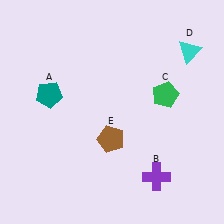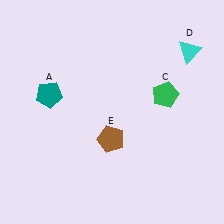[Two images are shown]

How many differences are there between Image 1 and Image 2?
There is 1 difference between the two images.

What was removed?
The purple cross (B) was removed in Image 2.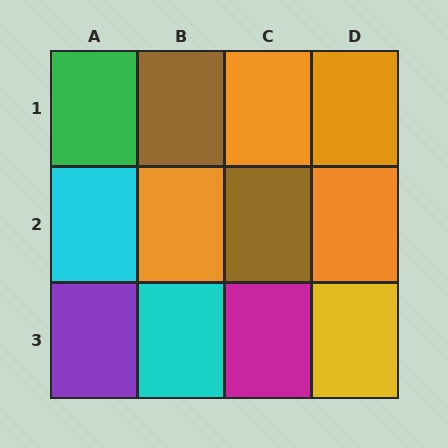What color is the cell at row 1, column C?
Orange.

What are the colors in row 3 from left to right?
Purple, cyan, magenta, yellow.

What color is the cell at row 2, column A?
Cyan.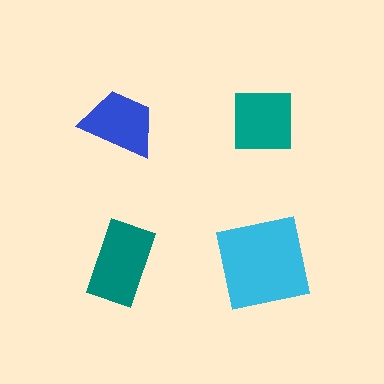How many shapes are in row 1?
2 shapes.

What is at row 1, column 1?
A blue trapezoid.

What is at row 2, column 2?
A cyan square.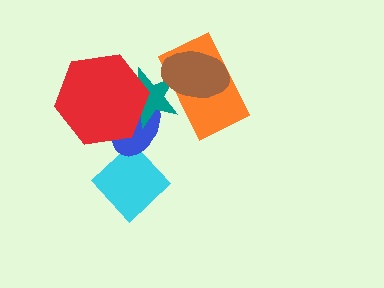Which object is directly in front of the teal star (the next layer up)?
The red hexagon is directly in front of the teal star.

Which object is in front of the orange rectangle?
The brown ellipse is in front of the orange rectangle.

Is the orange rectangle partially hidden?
Yes, it is partially covered by another shape.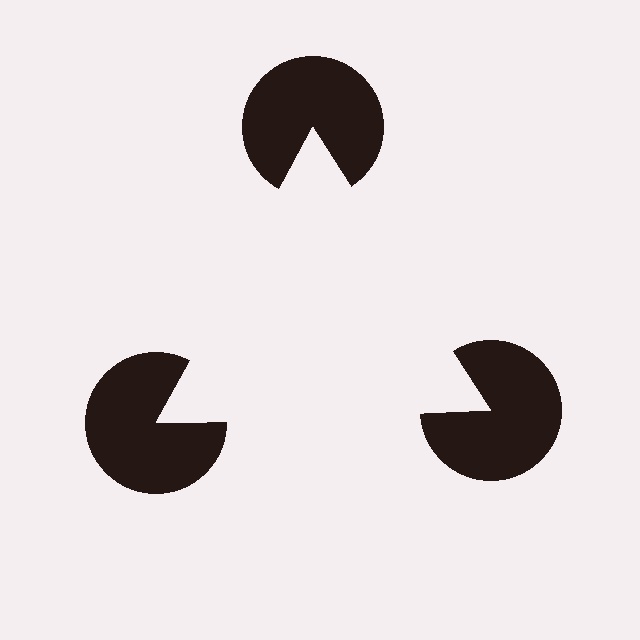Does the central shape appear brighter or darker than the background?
It typically appears slightly brighter than the background, even though no actual brightness change is drawn.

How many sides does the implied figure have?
3 sides.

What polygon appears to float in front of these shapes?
An illusory triangle — its edges are inferred from the aligned wedge cuts in the pac-man discs, not physically drawn.